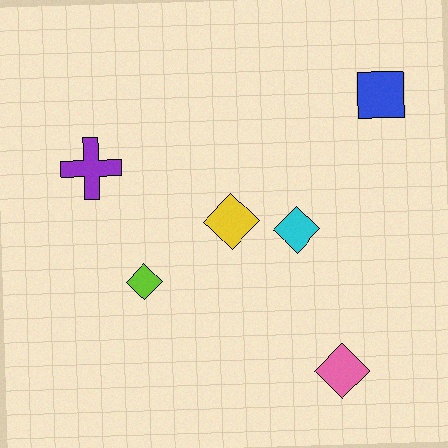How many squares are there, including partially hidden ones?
There is 1 square.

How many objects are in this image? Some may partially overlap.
There are 6 objects.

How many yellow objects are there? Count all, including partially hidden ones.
There is 1 yellow object.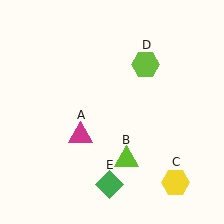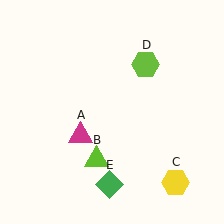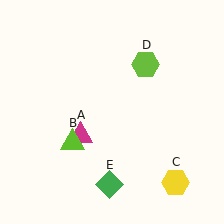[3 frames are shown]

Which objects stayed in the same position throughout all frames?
Magenta triangle (object A) and yellow hexagon (object C) and lime hexagon (object D) and green diamond (object E) remained stationary.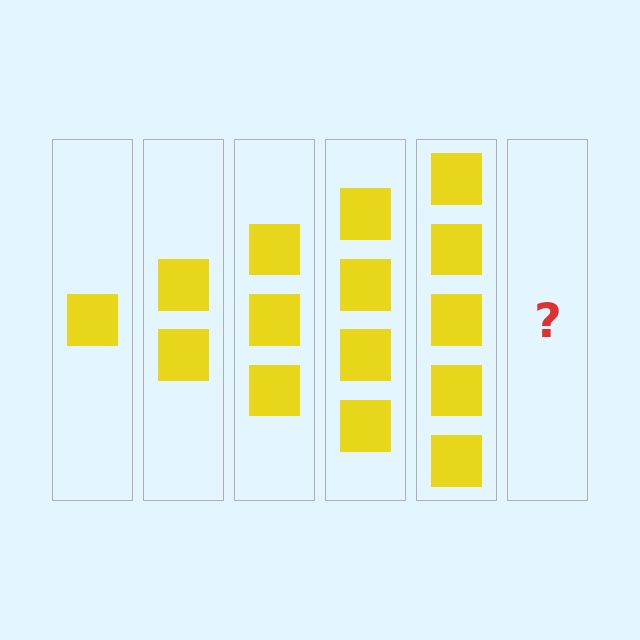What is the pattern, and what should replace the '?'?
The pattern is that each step adds one more square. The '?' should be 6 squares.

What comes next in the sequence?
The next element should be 6 squares.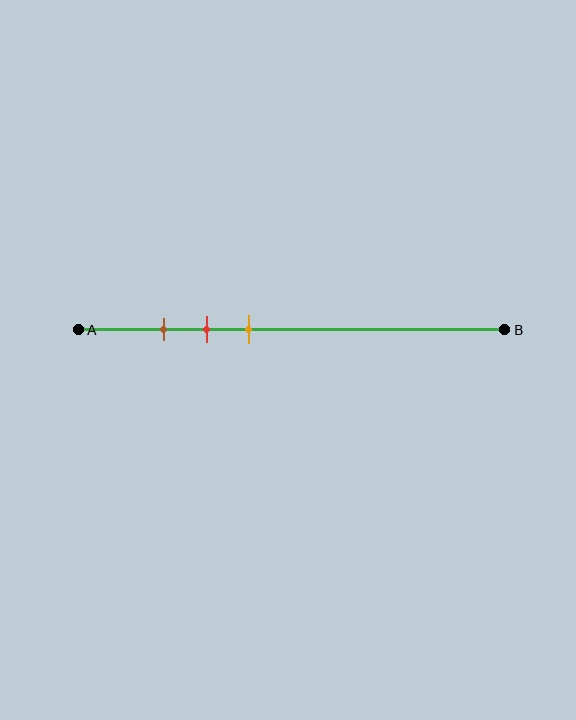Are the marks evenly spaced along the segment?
Yes, the marks are approximately evenly spaced.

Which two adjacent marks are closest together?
The brown and red marks are the closest adjacent pair.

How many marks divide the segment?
There are 3 marks dividing the segment.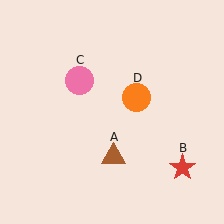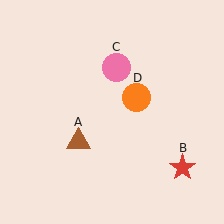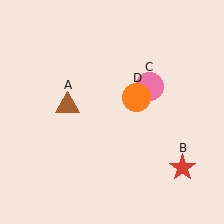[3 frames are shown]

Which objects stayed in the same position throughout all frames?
Red star (object B) and orange circle (object D) remained stationary.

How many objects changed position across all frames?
2 objects changed position: brown triangle (object A), pink circle (object C).